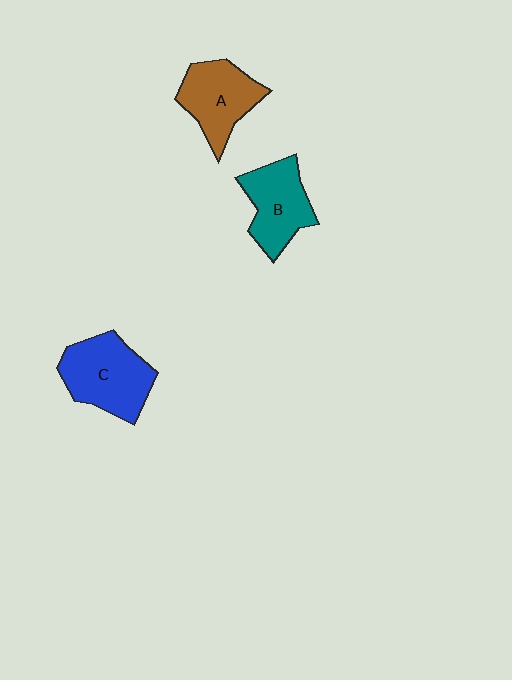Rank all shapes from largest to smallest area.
From largest to smallest: C (blue), A (brown), B (teal).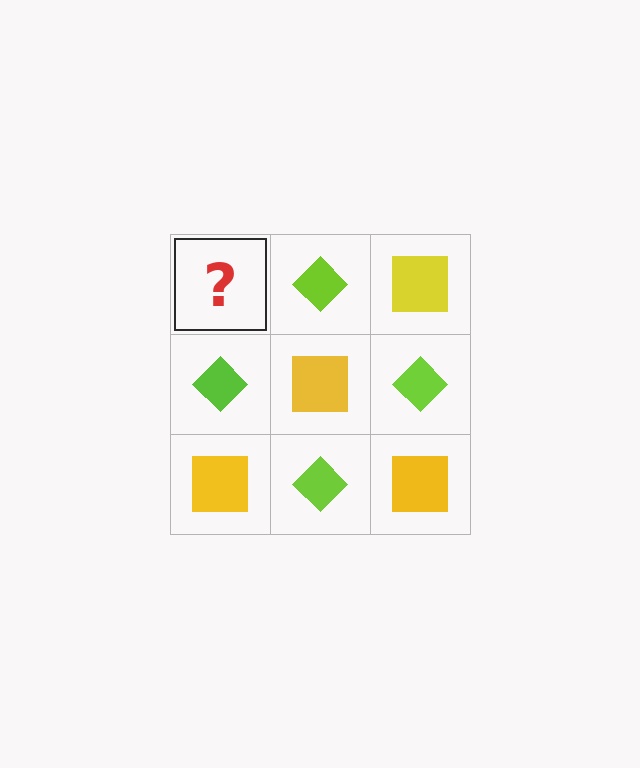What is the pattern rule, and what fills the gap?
The rule is that it alternates yellow square and lime diamond in a checkerboard pattern. The gap should be filled with a yellow square.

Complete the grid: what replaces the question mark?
The question mark should be replaced with a yellow square.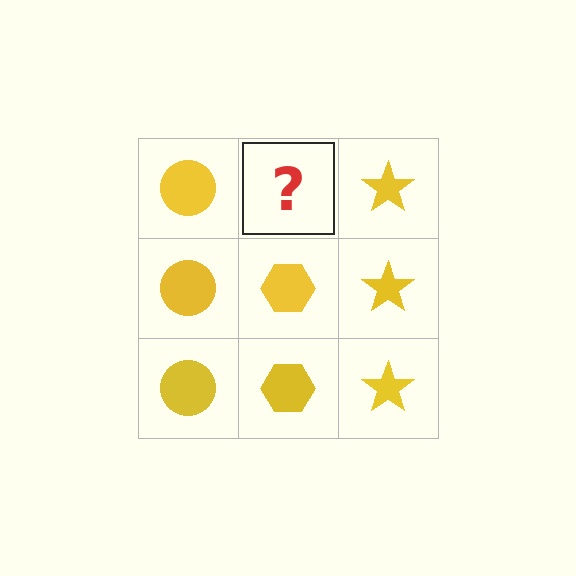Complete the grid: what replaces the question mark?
The question mark should be replaced with a yellow hexagon.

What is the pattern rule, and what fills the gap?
The rule is that each column has a consistent shape. The gap should be filled with a yellow hexagon.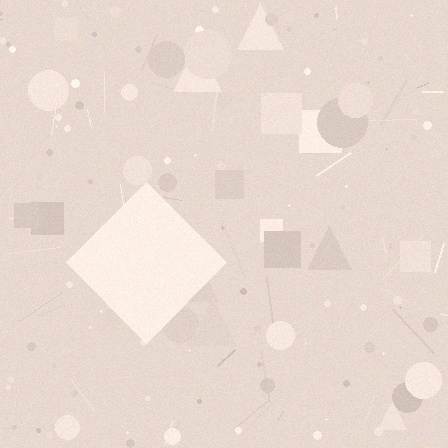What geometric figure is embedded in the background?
A diamond is embedded in the background.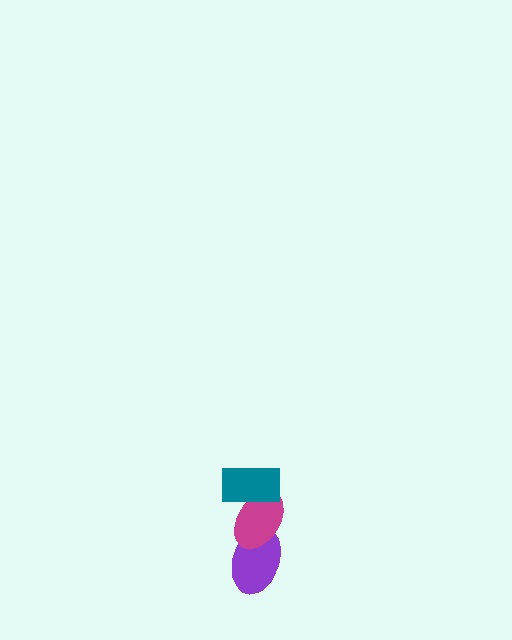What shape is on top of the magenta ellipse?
The teal rectangle is on top of the magenta ellipse.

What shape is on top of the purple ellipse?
The magenta ellipse is on top of the purple ellipse.